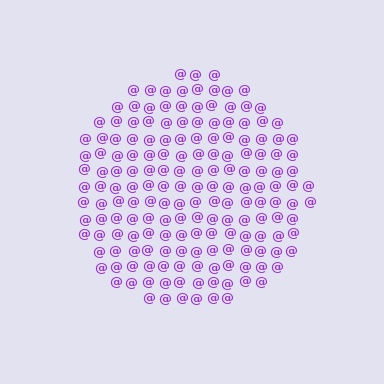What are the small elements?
The small elements are at signs.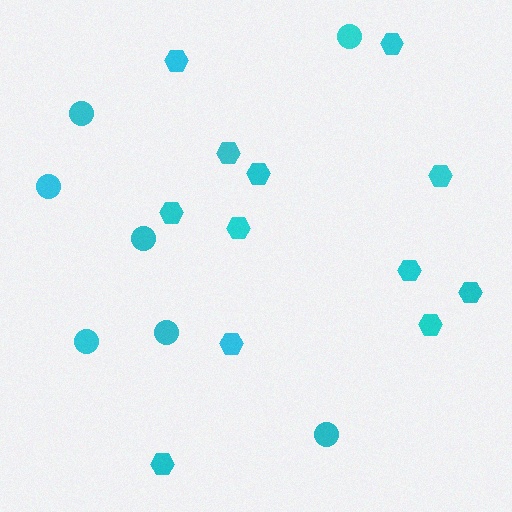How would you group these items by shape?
There are 2 groups: one group of circles (7) and one group of hexagons (12).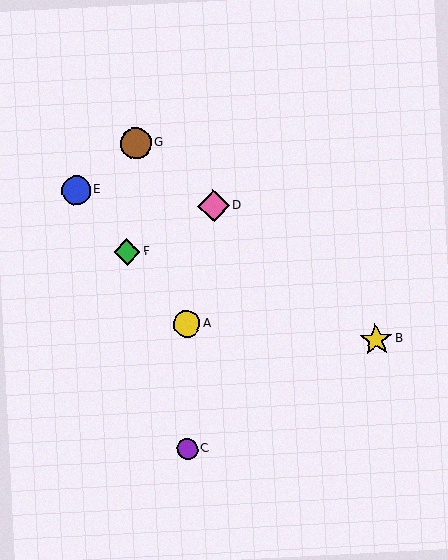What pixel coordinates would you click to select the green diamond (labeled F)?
Click at (127, 252) to select the green diamond F.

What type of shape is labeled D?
Shape D is a pink diamond.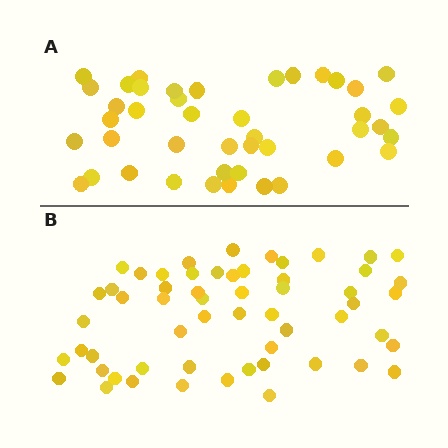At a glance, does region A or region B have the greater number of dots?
Region B (the bottom region) has more dots.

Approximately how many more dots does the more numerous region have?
Region B has approximately 15 more dots than region A.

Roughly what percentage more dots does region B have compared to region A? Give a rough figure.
About 35% more.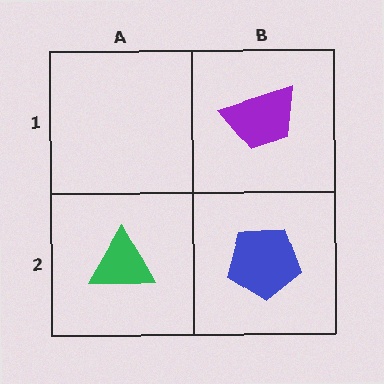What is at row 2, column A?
A green triangle.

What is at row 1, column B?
A purple trapezoid.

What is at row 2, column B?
A blue pentagon.